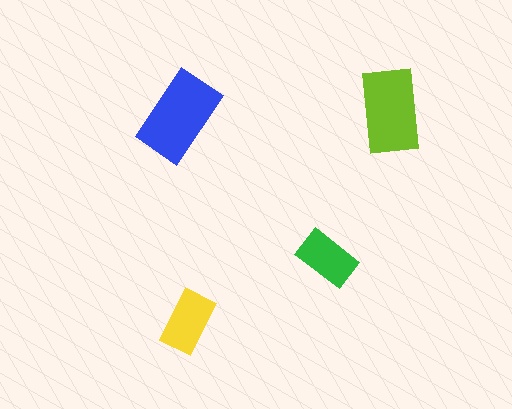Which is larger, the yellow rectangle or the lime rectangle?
The lime one.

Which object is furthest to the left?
The blue rectangle is leftmost.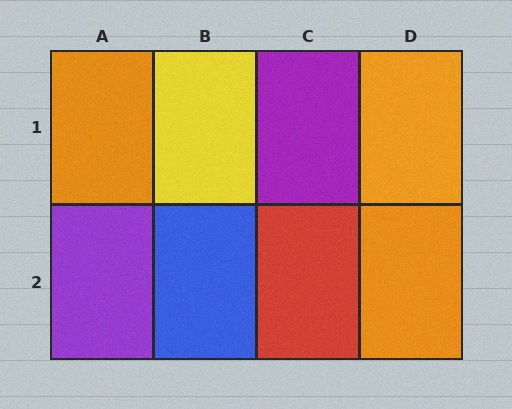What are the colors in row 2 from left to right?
Purple, blue, red, orange.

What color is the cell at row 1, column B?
Yellow.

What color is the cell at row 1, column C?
Purple.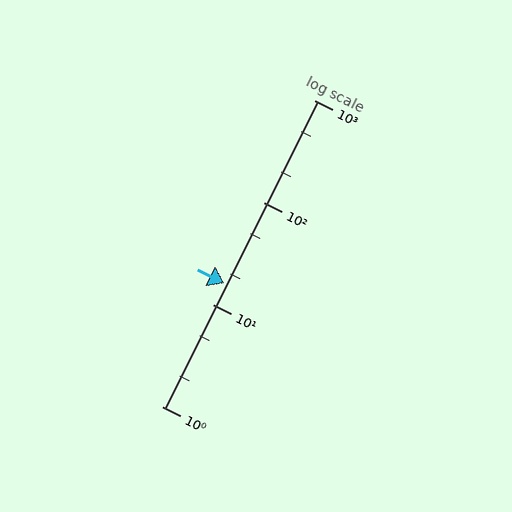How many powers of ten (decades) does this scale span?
The scale spans 3 decades, from 1 to 1000.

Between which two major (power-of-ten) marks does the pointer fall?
The pointer is between 10 and 100.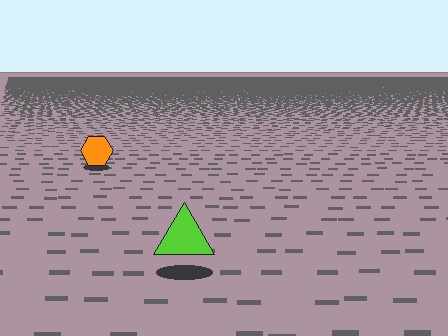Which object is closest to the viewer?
The lime triangle is closest. The texture marks near it are larger and more spread out.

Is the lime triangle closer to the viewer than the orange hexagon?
Yes. The lime triangle is closer — you can tell from the texture gradient: the ground texture is coarser near it.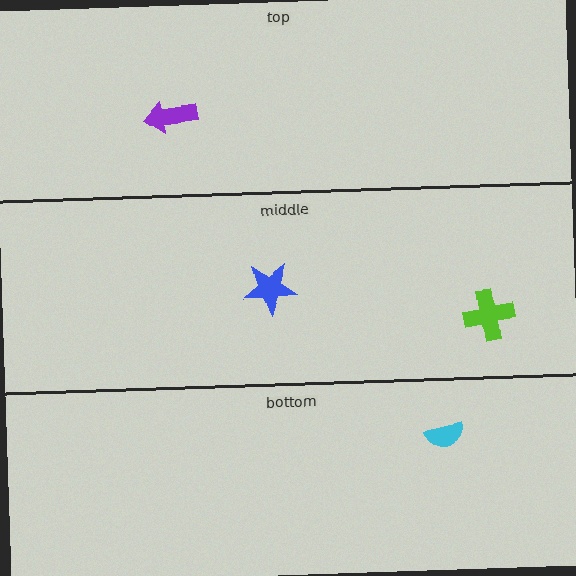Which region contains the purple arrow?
The top region.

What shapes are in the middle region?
The lime cross, the blue star.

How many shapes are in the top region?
1.